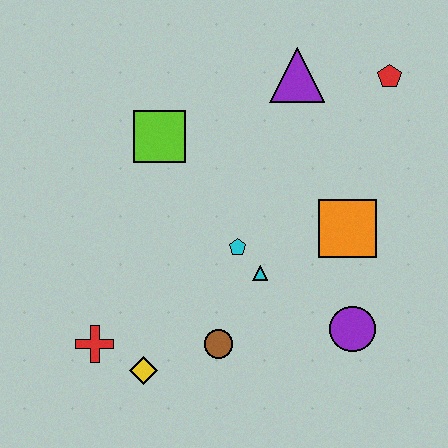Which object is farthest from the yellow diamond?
The red pentagon is farthest from the yellow diamond.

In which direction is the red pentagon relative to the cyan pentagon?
The red pentagon is above the cyan pentagon.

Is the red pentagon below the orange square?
No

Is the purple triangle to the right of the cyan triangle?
Yes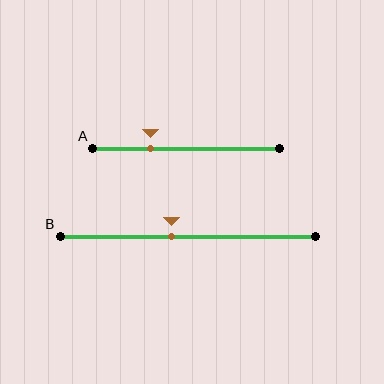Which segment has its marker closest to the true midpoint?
Segment B has its marker closest to the true midpoint.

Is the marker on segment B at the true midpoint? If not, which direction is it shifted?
No, the marker on segment B is shifted to the left by about 6% of the segment length.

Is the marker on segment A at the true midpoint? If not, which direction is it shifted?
No, the marker on segment A is shifted to the left by about 19% of the segment length.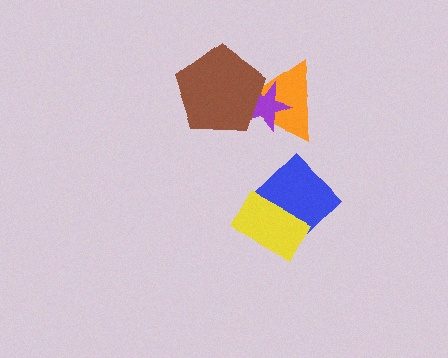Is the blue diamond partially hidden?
Yes, it is partially covered by another shape.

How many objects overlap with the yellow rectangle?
1 object overlaps with the yellow rectangle.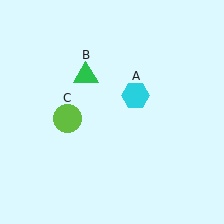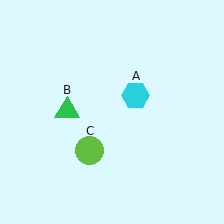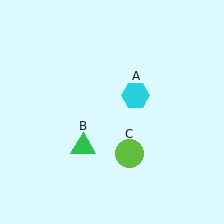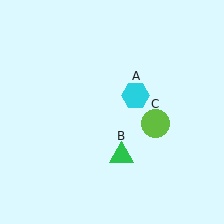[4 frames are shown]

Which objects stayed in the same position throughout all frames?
Cyan hexagon (object A) remained stationary.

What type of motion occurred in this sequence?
The green triangle (object B), lime circle (object C) rotated counterclockwise around the center of the scene.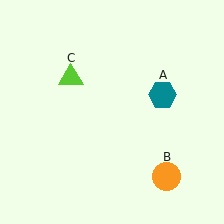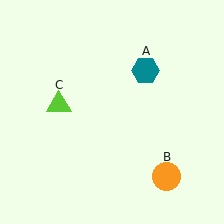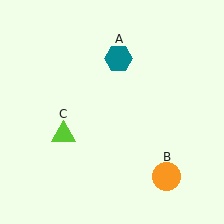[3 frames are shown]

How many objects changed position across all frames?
2 objects changed position: teal hexagon (object A), lime triangle (object C).